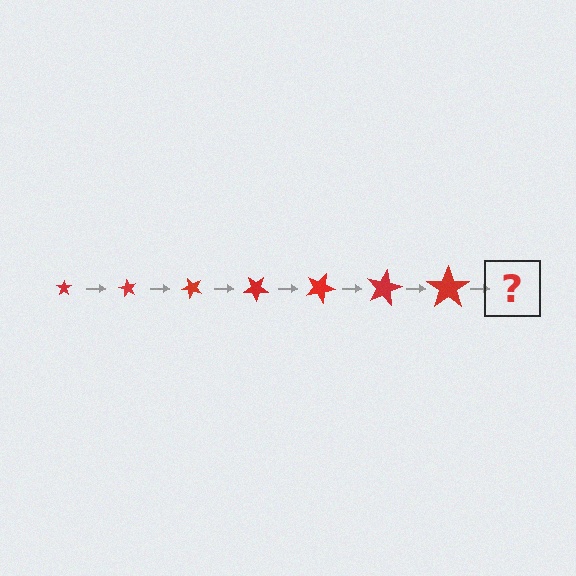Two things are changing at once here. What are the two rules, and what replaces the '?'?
The two rules are that the star grows larger each step and it rotates 60 degrees each step. The '?' should be a star, larger than the previous one and rotated 420 degrees from the start.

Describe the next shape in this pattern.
It should be a star, larger than the previous one and rotated 420 degrees from the start.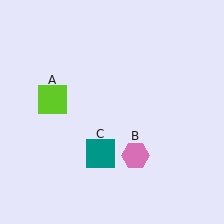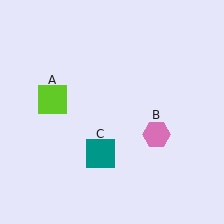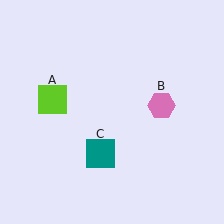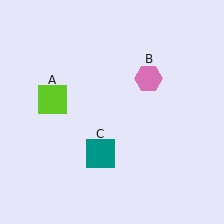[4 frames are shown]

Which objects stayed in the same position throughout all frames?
Lime square (object A) and teal square (object C) remained stationary.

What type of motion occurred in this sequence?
The pink hexagon (object B) rotated counterclockwise around the center of the scene.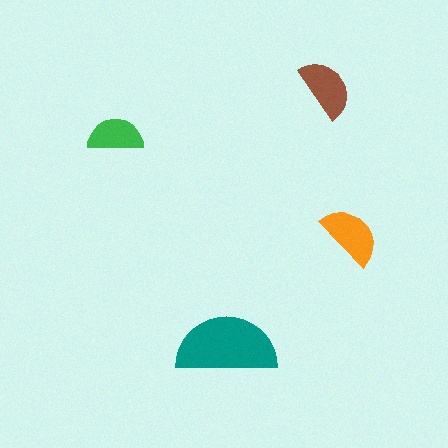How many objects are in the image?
There are 4 objects in the image.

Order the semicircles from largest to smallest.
the teal one, the orange one, the brown one, the green one.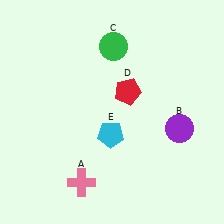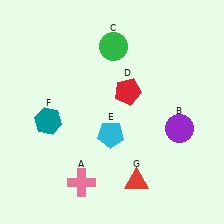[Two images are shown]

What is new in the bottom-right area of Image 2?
A red triangle (G) was added in the bottom-right area of Image 2.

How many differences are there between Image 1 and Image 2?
There are 2 differences between the two images.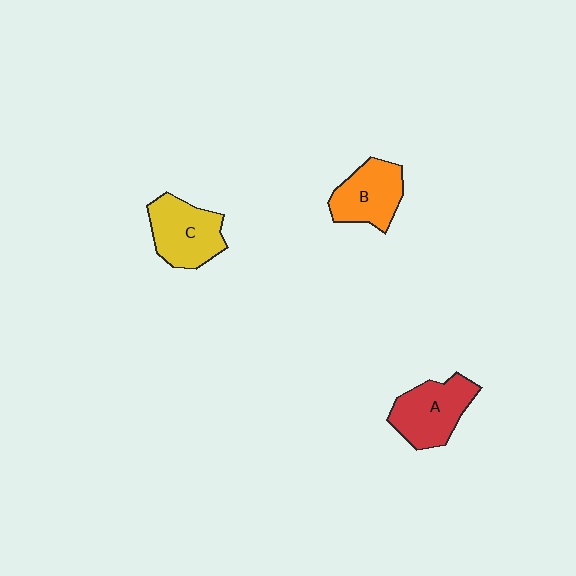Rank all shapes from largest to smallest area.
From largest to smallest: A (red), C (yellow), B (orange).